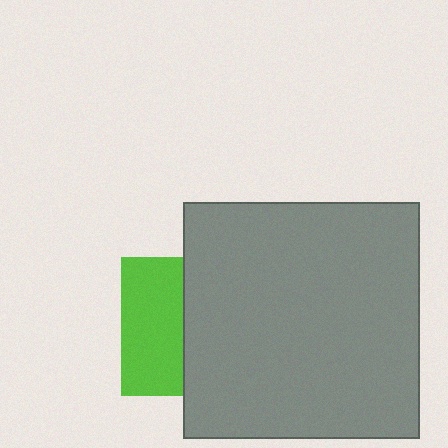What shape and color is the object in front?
The object in front is a gray square.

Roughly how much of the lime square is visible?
A small part of it is visible (roughly 45%).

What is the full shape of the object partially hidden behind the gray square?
The partially hidden object is a lime square.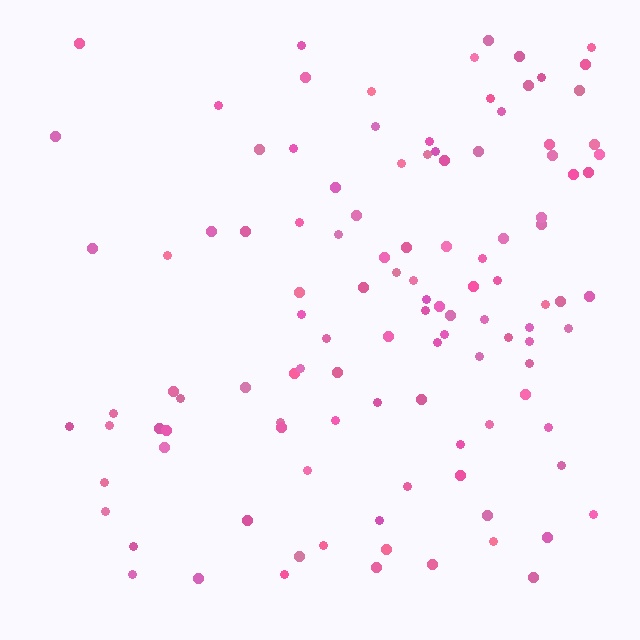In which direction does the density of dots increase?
From left to right, with the right side densest.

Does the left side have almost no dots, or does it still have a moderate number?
Still a moderate number, just noticeably fewer than the right.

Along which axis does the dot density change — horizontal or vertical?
Horizontal.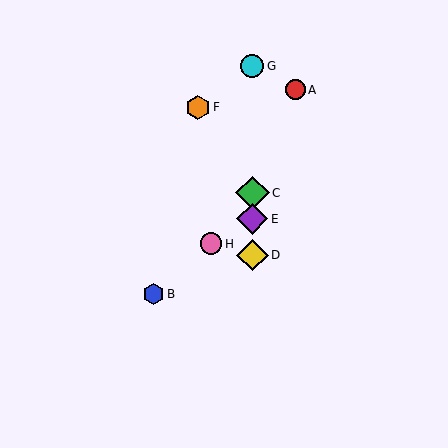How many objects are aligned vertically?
4 objects (C, D, E, G) are aligned vertically.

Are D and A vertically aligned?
No, D is at x≈252 and A is at x≈295.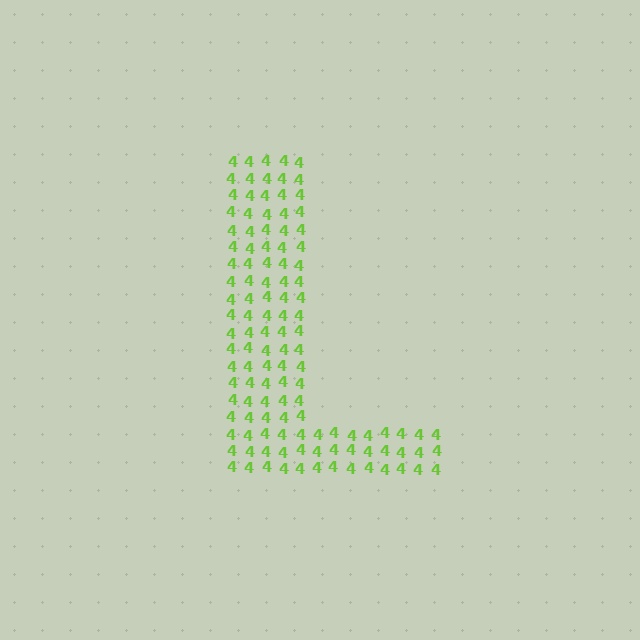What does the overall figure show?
The overall figure shows the letter L.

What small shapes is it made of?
It is made of small digit 4's.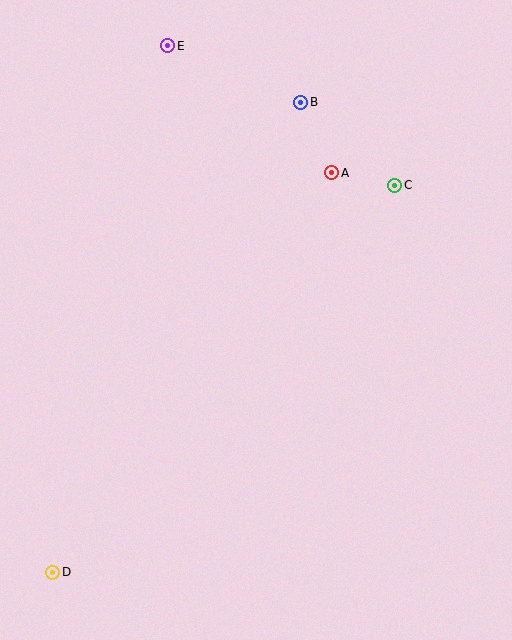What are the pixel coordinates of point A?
Point A is at (332, 173).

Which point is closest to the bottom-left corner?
Point D is closest to the bottom-left corner.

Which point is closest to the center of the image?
Point A at (332, 173) is closest to the center.